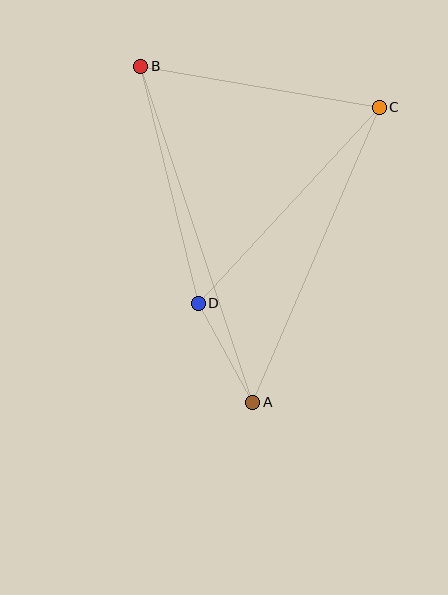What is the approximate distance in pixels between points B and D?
The distance between B and D is approximately 244 pixels.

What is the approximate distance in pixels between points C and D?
The distance between C and D is approximately 267 pixels.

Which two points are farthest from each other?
Points A and B are farthest from each other.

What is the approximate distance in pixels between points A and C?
The distance between A and C is approximately 321 pixels.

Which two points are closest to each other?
Points A and D are closest to each other.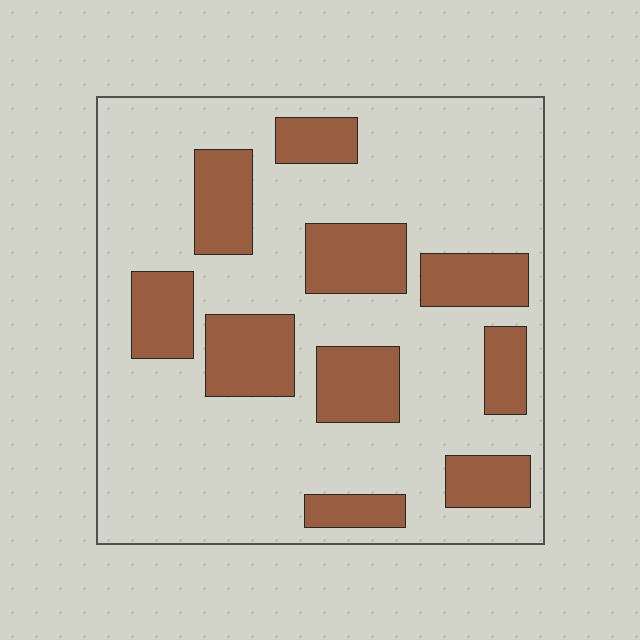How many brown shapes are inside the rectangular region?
10.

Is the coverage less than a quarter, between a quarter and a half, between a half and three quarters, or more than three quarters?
Between a quarter and a half.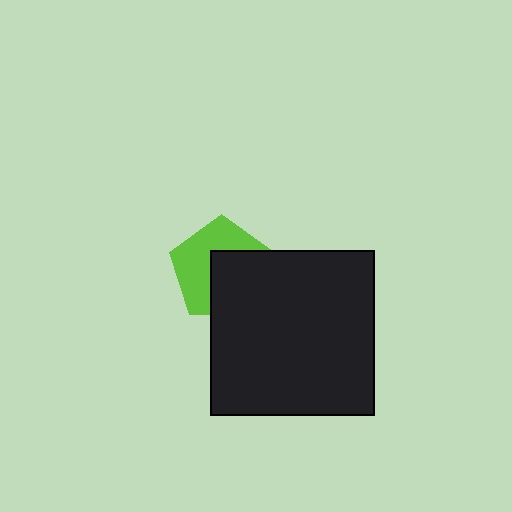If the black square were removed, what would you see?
You would see the complete lime pentagon.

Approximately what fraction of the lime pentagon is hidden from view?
Roughly 49% of the lime pentagon is hidden behind the black square.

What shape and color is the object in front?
The object in front is a black square.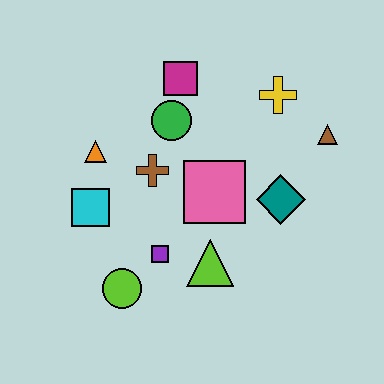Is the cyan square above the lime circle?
Yes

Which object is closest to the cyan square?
The orange triangle is closest to the cyan square.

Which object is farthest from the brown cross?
The brown triangle is farthest from the brown cross.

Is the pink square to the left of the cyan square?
No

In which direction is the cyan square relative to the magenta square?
The cyan square is below the magenta square.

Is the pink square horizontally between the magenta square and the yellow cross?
Yes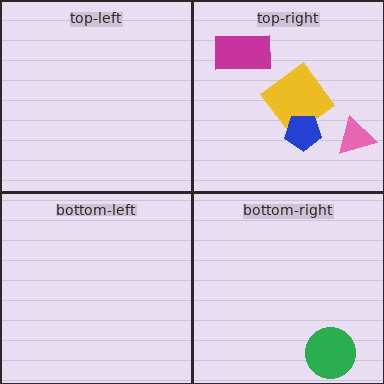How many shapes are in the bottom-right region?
1.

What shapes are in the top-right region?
The pink triangle, the yellow diamond, the blue pentagon, the magenta rectangle.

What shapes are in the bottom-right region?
The green circle.